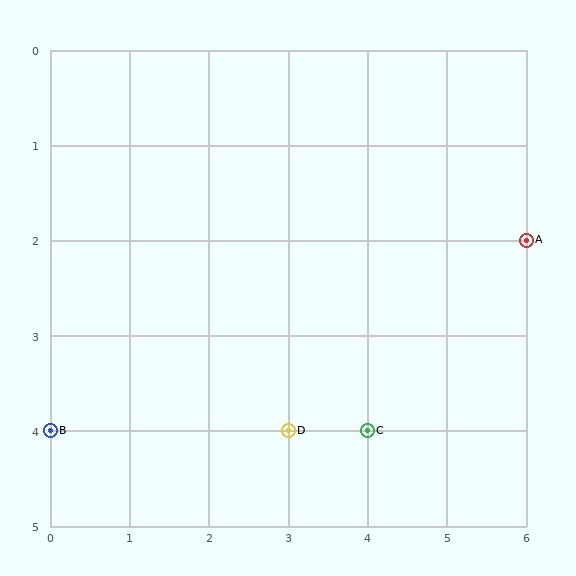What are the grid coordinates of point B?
Point B is at grid coordinates (0, 4).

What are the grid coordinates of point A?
Point A is at grid coordinates (6, 2).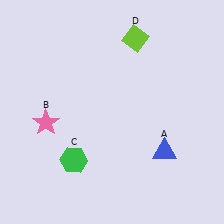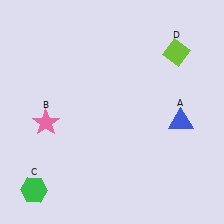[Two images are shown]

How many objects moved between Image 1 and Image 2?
3 objects moved between the two images.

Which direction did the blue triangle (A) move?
The blue triangle (A) moved up.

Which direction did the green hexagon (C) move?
The green hexagon (C) moved left.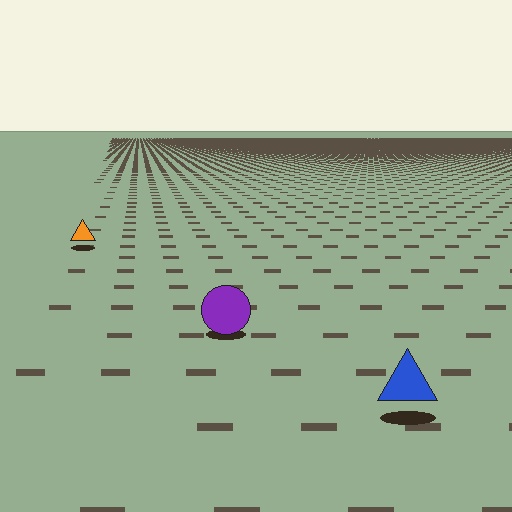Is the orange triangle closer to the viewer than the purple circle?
No. The purple circle is closer — you can tell from the texture gradient: the ground texture is coarser near it.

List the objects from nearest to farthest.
From nearest to farthest: the blue triangle, the purple circle, the orange triangle.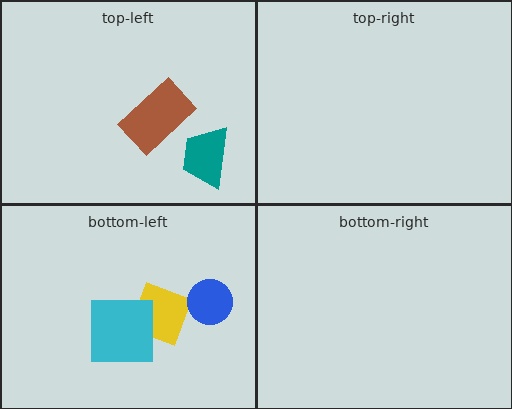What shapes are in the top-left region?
The brown rectangle, the teal trapezoid.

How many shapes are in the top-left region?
2.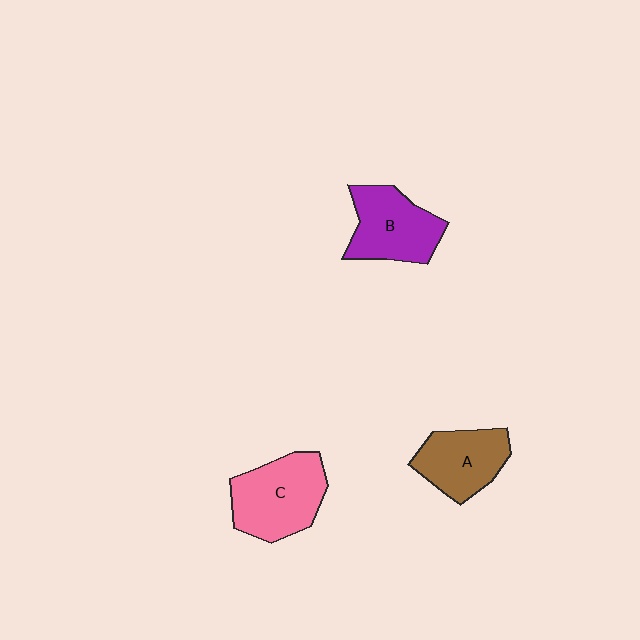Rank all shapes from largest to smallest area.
From largest to smallest: C (pink), B (purple), A (brown).